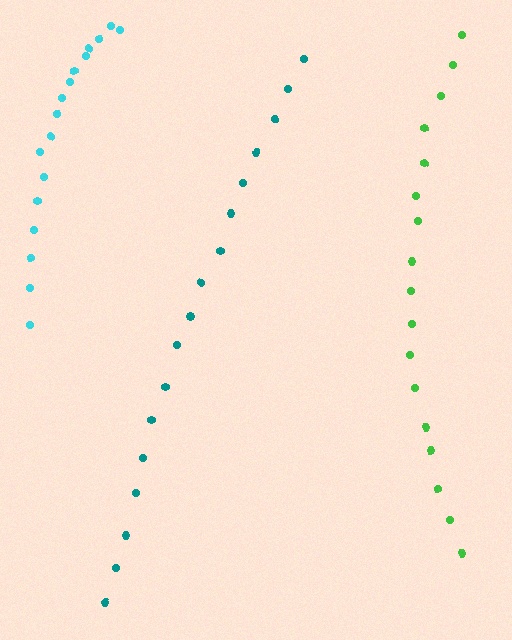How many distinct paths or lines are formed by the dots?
There are 3 distinct paths.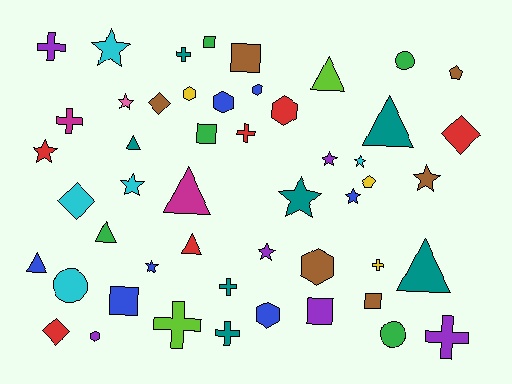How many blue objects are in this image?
There are 7 blue objects.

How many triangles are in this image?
There are 8 triangles.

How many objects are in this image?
There are 50 objects.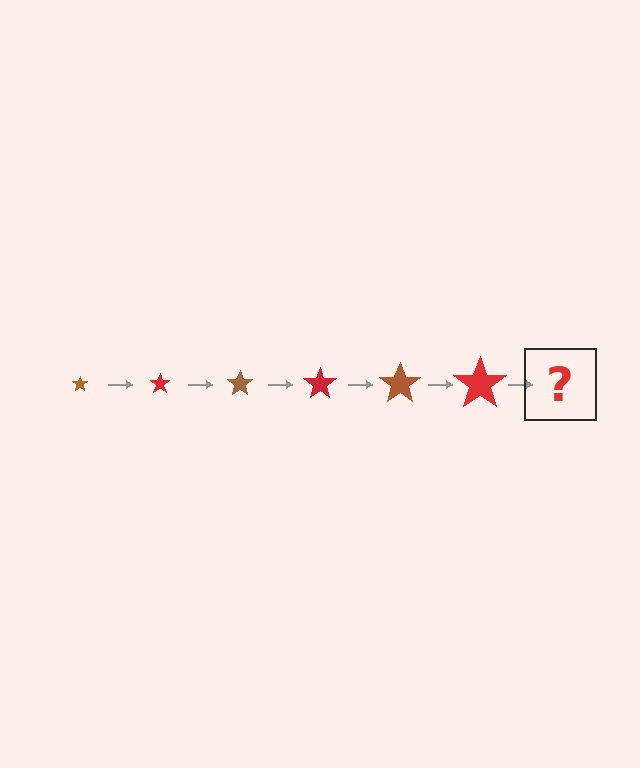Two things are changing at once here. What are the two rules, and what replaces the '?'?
The two rules are that the star grows larger each step and the color cycles through brown and red. The '?' should be a brown star, larger than the previous one.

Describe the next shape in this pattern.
It should be a brown star, larger than the previous one.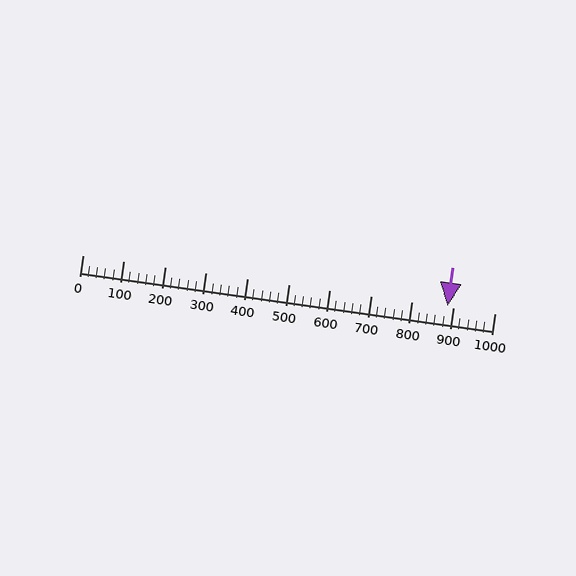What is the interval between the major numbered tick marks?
The major tick marks are spaced 100 units apart.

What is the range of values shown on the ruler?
The ruler shows values from 0 to 1000.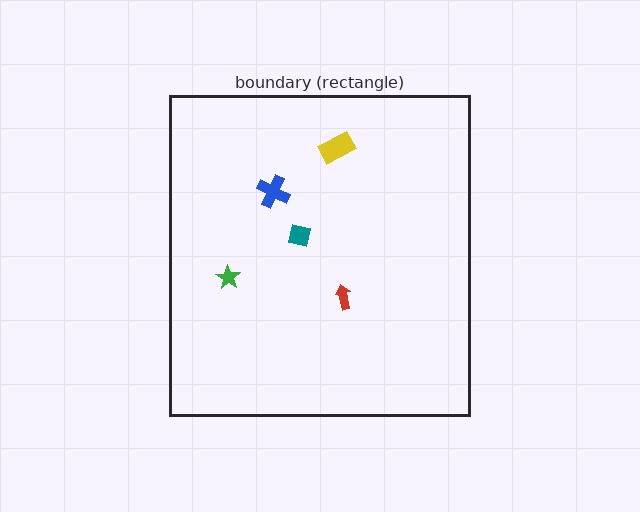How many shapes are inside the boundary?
5 inside, 0 outside.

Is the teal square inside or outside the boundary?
Inside.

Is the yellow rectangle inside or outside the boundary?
Inside.